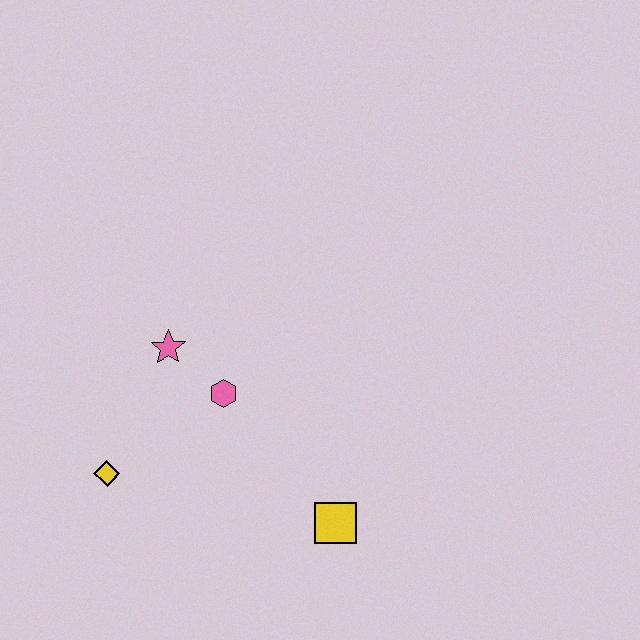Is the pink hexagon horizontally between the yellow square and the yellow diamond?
Yes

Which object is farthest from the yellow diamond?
The yellow square is farthest from the yellow diamond.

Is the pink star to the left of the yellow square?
Yes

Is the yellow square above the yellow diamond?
No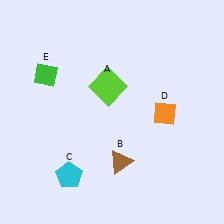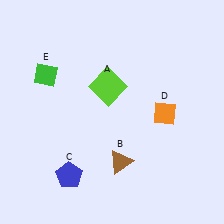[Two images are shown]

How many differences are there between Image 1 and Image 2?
There is 1 difference between the two images.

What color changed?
The pentagon (C) changed from cyan in Image 1 to blue in Image 2.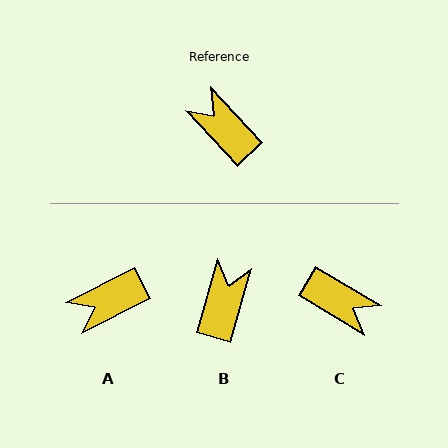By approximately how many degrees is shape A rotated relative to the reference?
Approximately 74 degrees counter-clockwise.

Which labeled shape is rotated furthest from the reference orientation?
C, about 164 degrees away.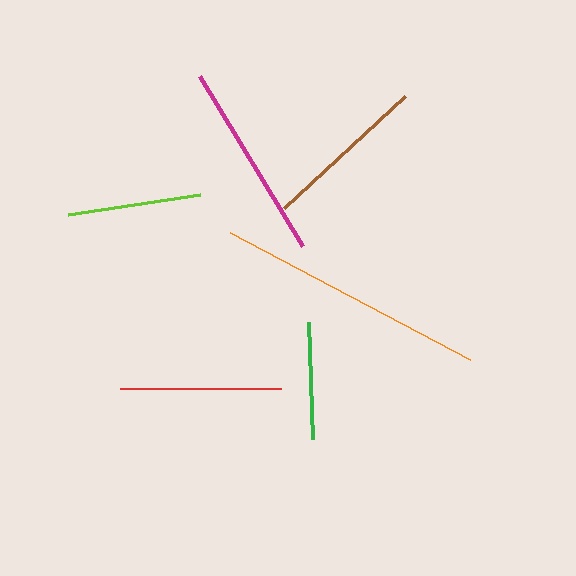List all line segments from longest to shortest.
From longest to shortest: orange, magenta, brown, red, lime, green.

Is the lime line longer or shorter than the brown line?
The brown line is longer than the lime line.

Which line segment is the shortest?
The green line is the shortest at approximately 118 pixels.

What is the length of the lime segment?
The lime segment is approximately 134 pixels long.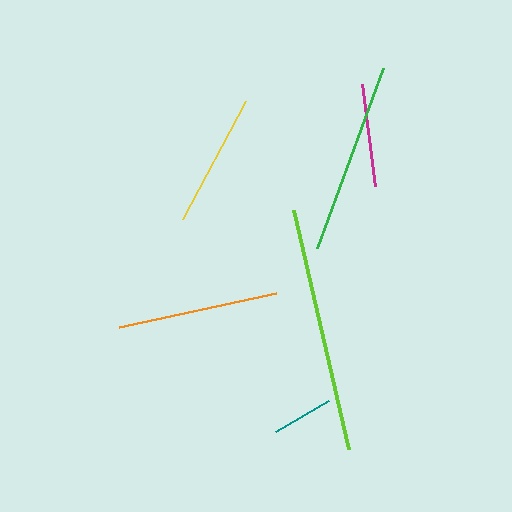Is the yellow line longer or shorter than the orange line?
The orange line is longer than the yellow line.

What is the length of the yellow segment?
The yellow segment is approximately 134 pixels long.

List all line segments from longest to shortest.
From longest to shortest: lime, green, orange, yellow, magenta, teal.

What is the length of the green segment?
The green segment is approximately 192 pixels long.